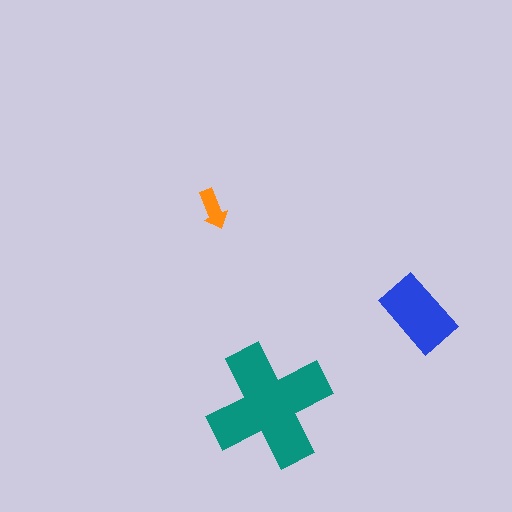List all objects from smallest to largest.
The orange arrow, the blue rectangle, the teal cross.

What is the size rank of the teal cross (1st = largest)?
1st.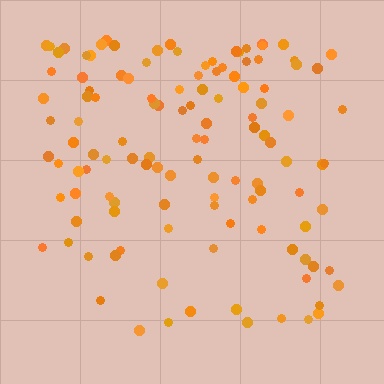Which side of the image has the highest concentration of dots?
The top.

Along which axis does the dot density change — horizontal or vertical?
Vertical.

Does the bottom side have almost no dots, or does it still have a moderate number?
Still a moderate number, just noticeably fewer than the top.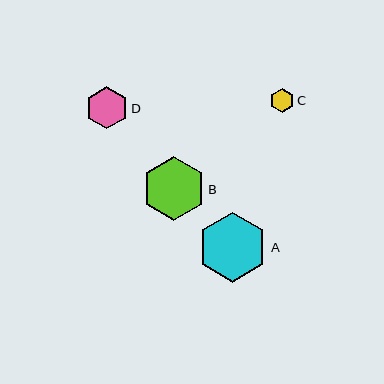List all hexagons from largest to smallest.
From largest to smallest: A, B, D, C.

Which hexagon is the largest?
Hexagon A is the largest with a size of approximately 70 pixels.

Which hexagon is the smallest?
Hexagon C is the smallest with a size of approximately 24 pixels.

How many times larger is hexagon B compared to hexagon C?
Hexagon B is approximately 2.6 times the size of hexagon C.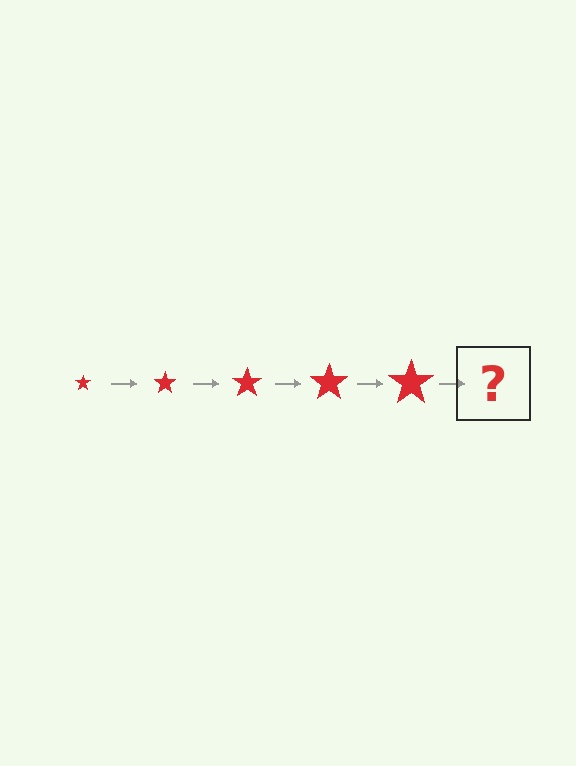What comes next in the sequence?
The next element should be a red star, larger than the previous one.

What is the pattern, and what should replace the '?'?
The pattern is that the star gets progressively larger each step. The '?' should be a red star, larger than the previous one.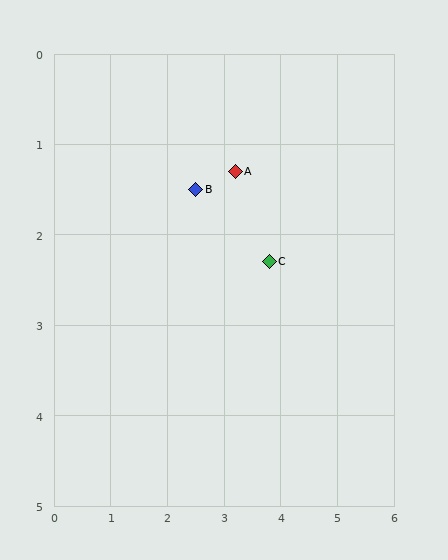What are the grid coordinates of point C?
Point C is at approximately (3.8, 2.3).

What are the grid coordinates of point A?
Point A is at approximately (3.2, 1.3).